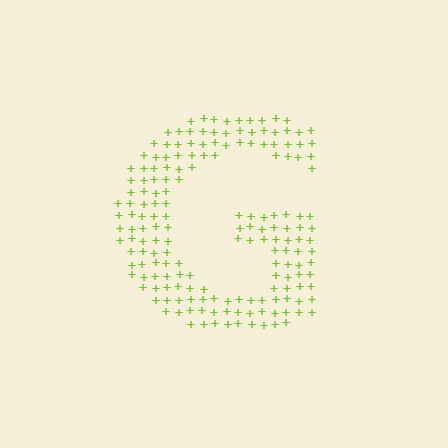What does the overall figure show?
The overall figure shows the letter G.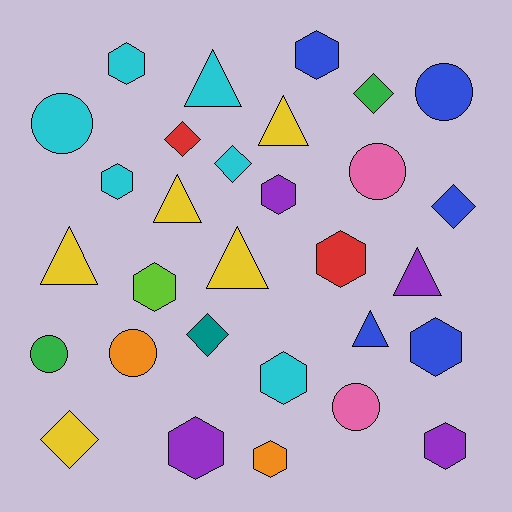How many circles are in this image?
There are 6 circles.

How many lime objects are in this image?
There is 1 lime object.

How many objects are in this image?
There are 30 objects.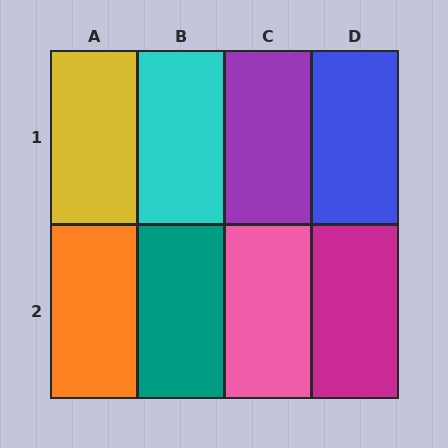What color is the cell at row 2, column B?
Teal.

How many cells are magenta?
1 cell is magenta.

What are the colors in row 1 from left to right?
Yellow, cyan, purple, blue.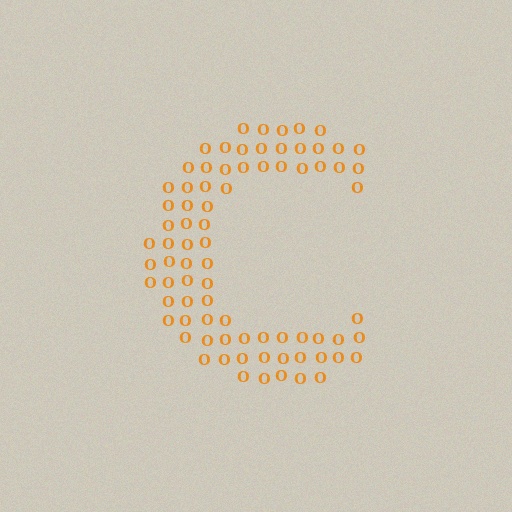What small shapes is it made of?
It is made of small letter O's.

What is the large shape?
The large shape is the letter C.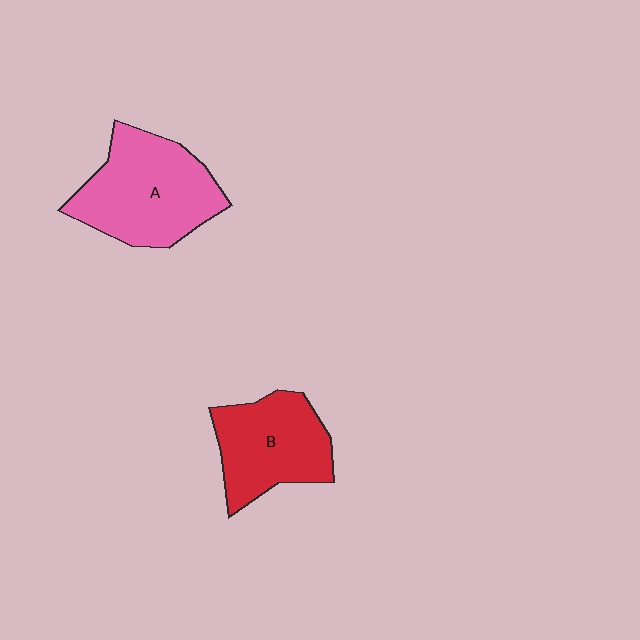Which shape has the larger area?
Shape A (pink).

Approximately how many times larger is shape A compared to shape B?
Approximately 1.2 times.